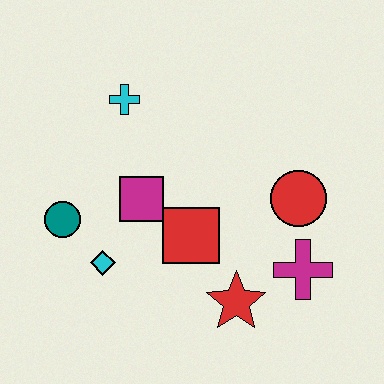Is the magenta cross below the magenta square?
Yes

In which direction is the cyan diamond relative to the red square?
The cyan diamond is to the left of the red square.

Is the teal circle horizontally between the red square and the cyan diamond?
No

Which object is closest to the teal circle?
The cyan diamond is closest to the teal circle.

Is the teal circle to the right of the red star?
No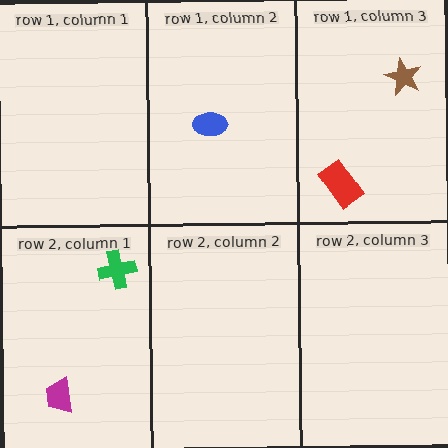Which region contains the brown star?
The row 1, column 3 region.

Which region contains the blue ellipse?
The row 1, column 2 region.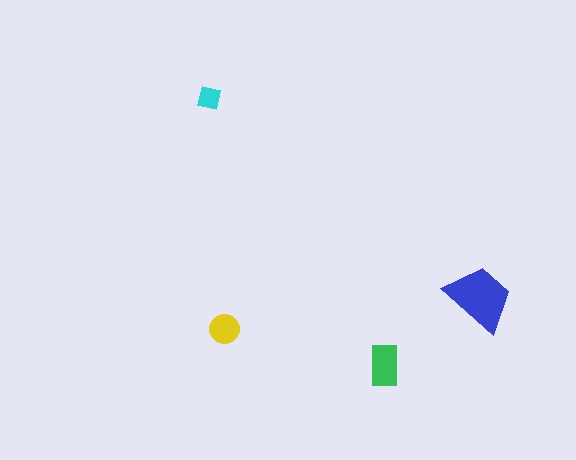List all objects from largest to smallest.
The blue trapezoid, the green rectangle, the yellow circle, the cyan square.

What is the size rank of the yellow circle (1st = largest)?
3rd.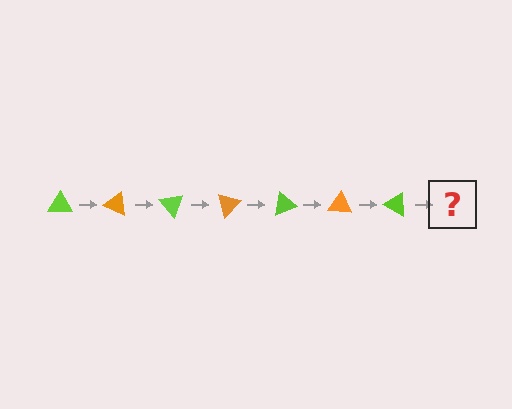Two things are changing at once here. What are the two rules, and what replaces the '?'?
The two rules are that it rotates 25 degrees each step and the color cycles through lime and orange. The '?' should be an orange triangle, rotated 175 degrees from the start.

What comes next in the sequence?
The next element should be an orange triangle, rotated 175 degrees from the start.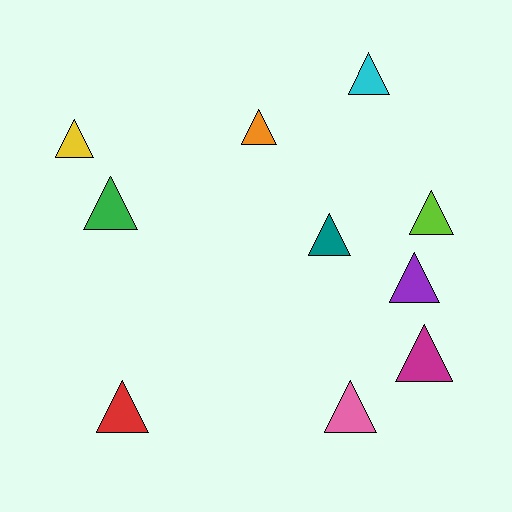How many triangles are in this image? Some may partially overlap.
There are 10 triangles.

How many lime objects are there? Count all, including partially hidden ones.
There is 1 lime object.